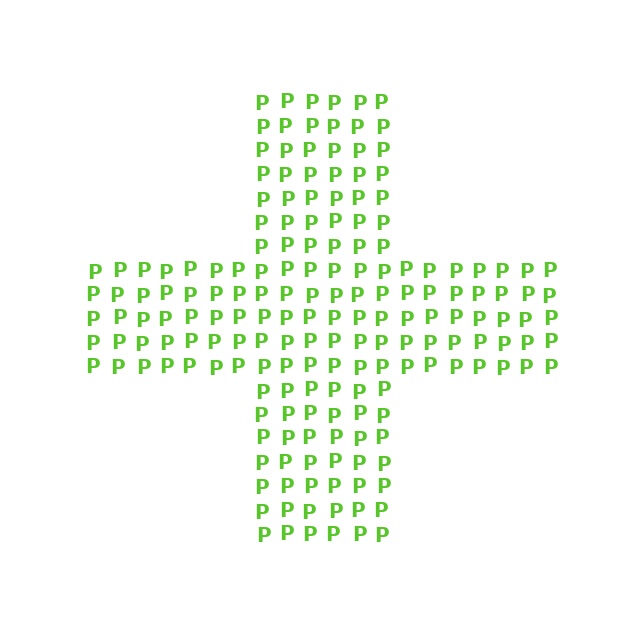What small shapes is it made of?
It is made of small letter P's.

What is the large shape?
The large shape is a cross.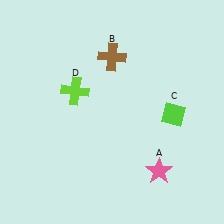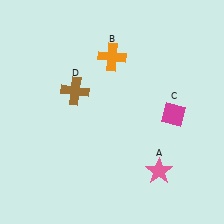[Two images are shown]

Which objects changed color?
B changed from brown to orange. C changed from lime to magenta. D changed from lime to brown.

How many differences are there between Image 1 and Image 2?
There are 3 differences between the two images.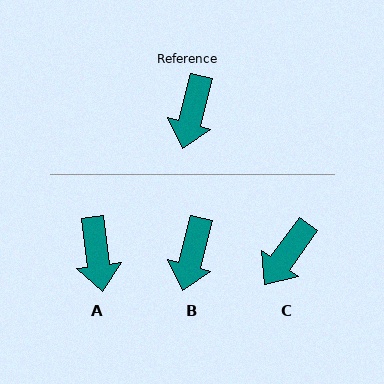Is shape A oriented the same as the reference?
No, it is off by about 22 degrees.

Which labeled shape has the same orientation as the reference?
B.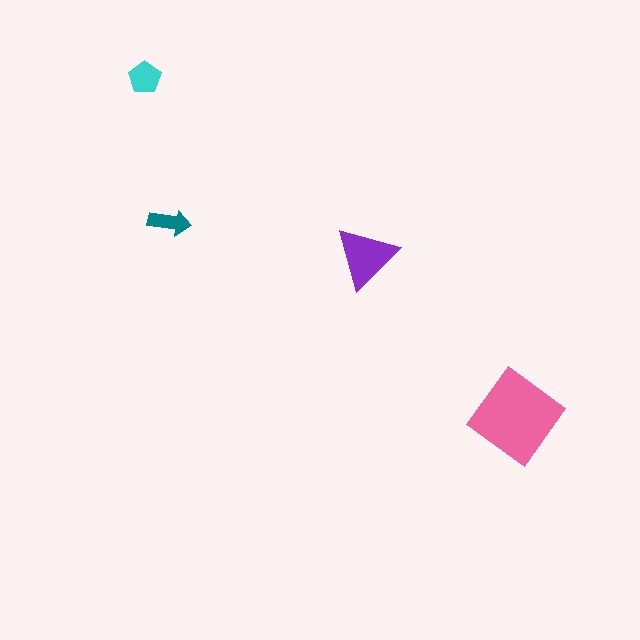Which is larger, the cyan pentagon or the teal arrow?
The cyan pentagon.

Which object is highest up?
The cyan pentagon is topmost.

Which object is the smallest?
The teal arrow.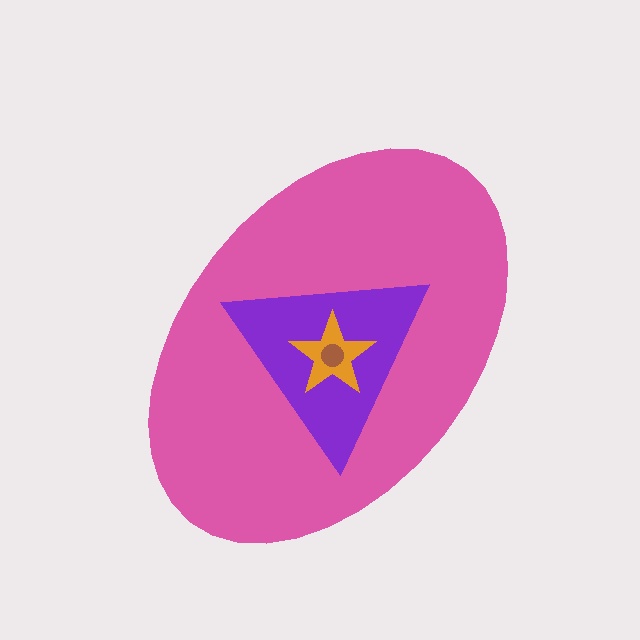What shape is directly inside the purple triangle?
The orange star.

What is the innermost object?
The brown circle.